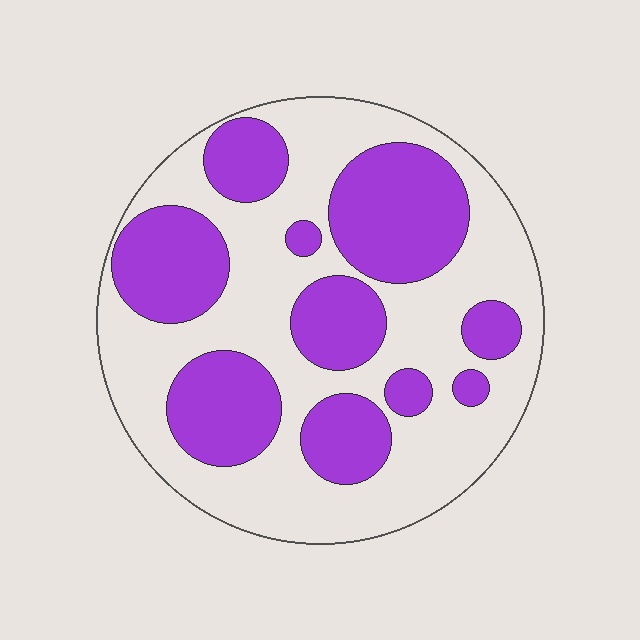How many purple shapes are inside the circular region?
10.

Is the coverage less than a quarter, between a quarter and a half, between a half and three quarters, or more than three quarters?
Between a quarter and a half.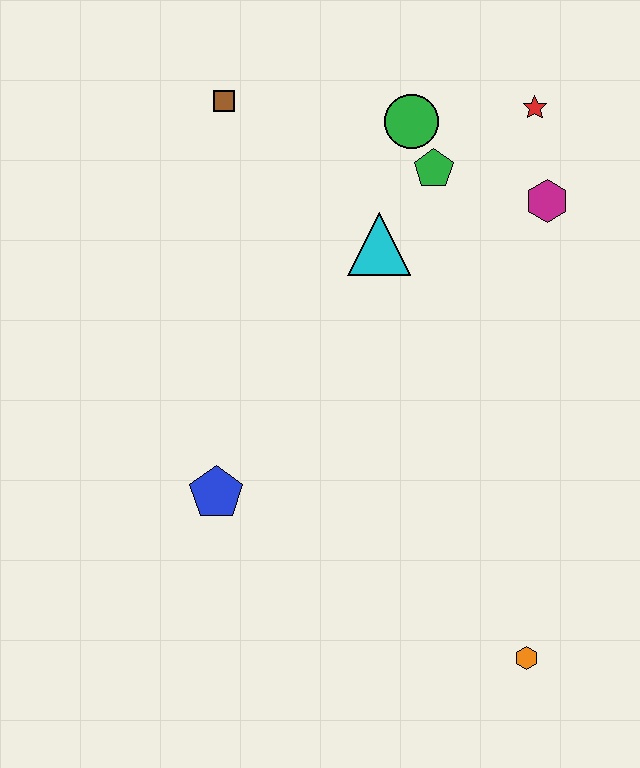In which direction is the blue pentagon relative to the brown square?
The blue pentagon is below the brown square.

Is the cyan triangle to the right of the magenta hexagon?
No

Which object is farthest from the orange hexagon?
The brown square is farthest from the orange hexagon.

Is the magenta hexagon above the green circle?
No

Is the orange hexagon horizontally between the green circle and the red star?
Yes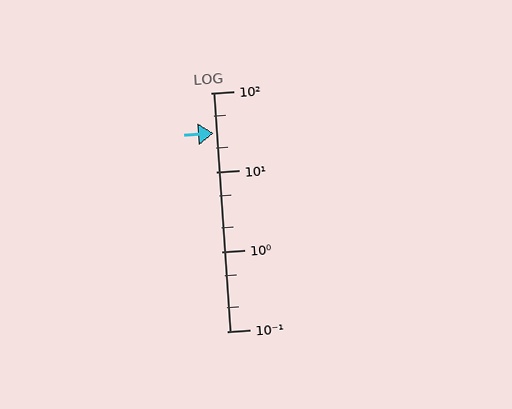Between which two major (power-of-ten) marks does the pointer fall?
The pointer is between 10 and 100.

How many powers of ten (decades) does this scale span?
The scale spans 3 decades, from 0.1 to 100.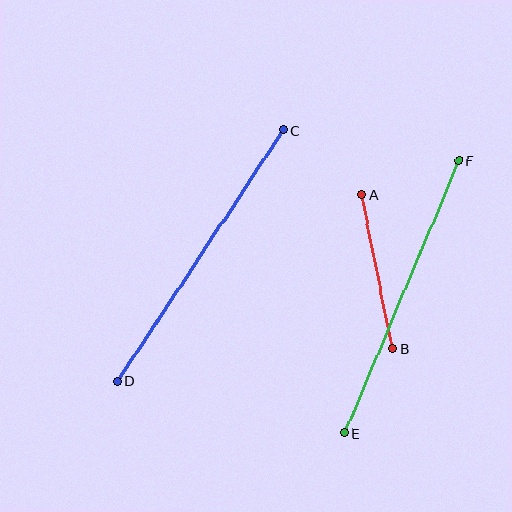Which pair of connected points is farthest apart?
Points C and D are farthest apart.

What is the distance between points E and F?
The distance is approximately 296 pixels.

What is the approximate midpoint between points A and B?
The midpoint is at approximately (377, 272) pixels.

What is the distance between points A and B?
The distance is approximately 158 pixels.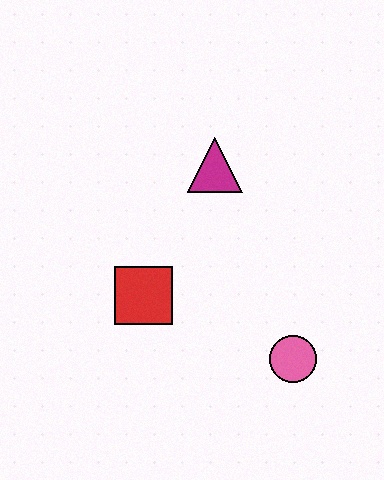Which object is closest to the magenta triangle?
The red square is closest to the magenta triangle.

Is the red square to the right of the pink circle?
No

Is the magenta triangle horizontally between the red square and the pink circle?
Yes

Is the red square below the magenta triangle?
Yes